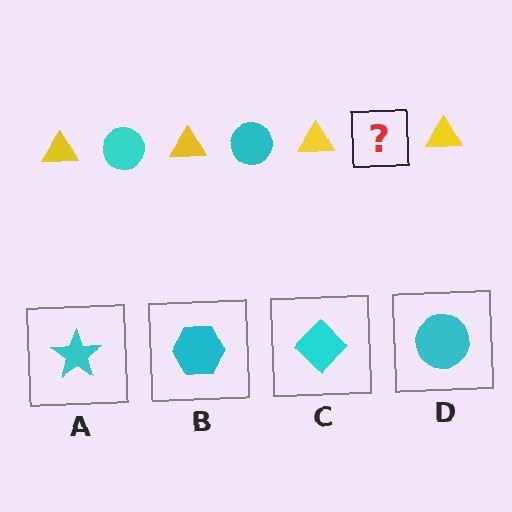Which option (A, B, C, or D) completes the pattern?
D.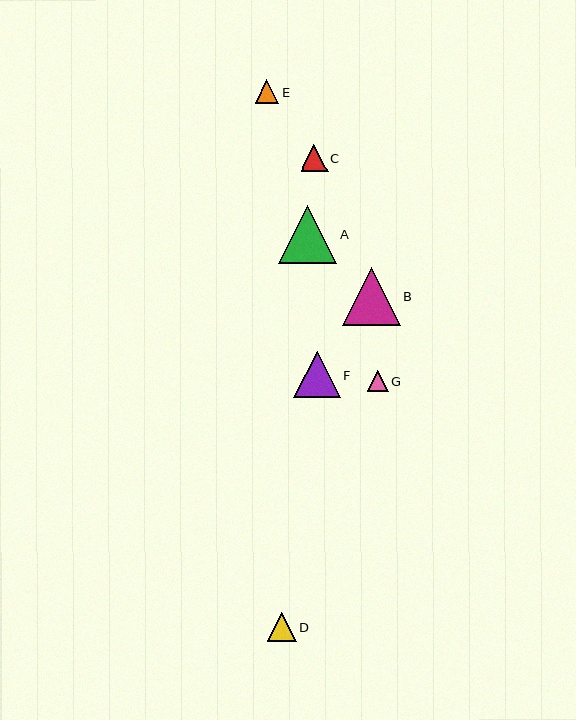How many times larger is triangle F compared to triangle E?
Triangle F is approximately 2.0 times the size of triangle E.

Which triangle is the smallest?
Triangle G is the smallest with a size of approximately 21 pixels.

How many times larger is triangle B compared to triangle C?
Triangle B is approximately 2.1 times the size of triangle C.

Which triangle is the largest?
Triangle B is the largest with a size of approximately 58 pixels.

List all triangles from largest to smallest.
From largest to smallest: B, A, F, D, C, E, G.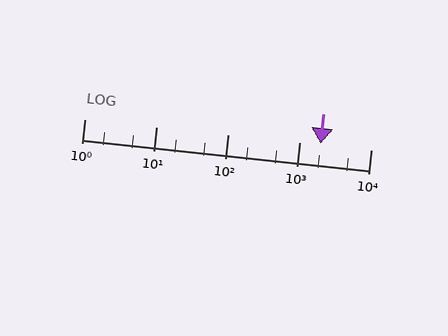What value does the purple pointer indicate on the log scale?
The pointer indicates approximately 2000.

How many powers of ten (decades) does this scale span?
The scale spans 4 decades, from 1 to 10000.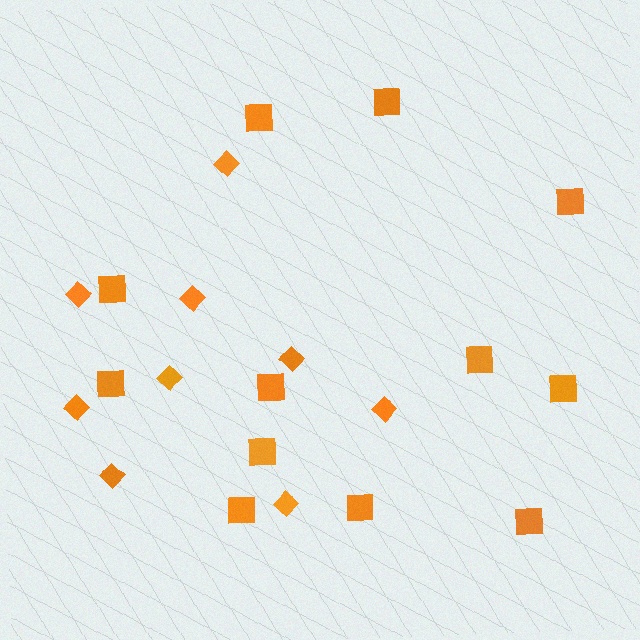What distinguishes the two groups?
There are 2 groups: one group of squares (12) and one group of diamonds (9).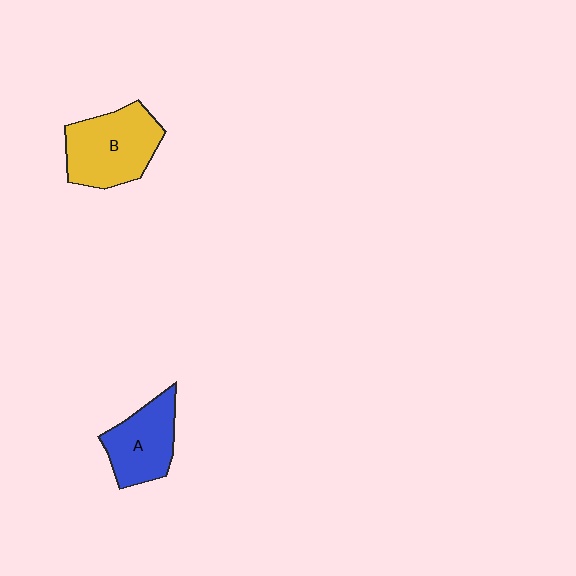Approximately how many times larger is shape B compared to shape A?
Approximately 1.3 times.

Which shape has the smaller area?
Shape A (blue).